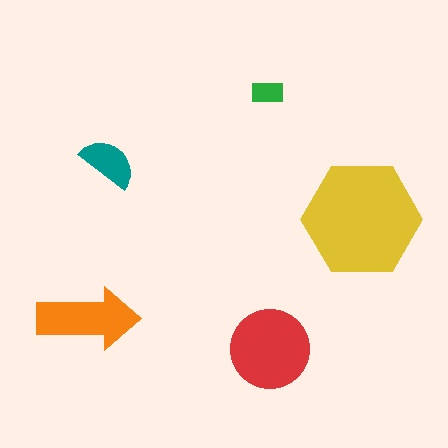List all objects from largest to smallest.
The yellow hexagon, the red circle, the orange arrow, the teal semicircle, the green rectangle.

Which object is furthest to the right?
The yellow hexagon is rightmost.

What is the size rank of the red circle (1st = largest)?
2nd.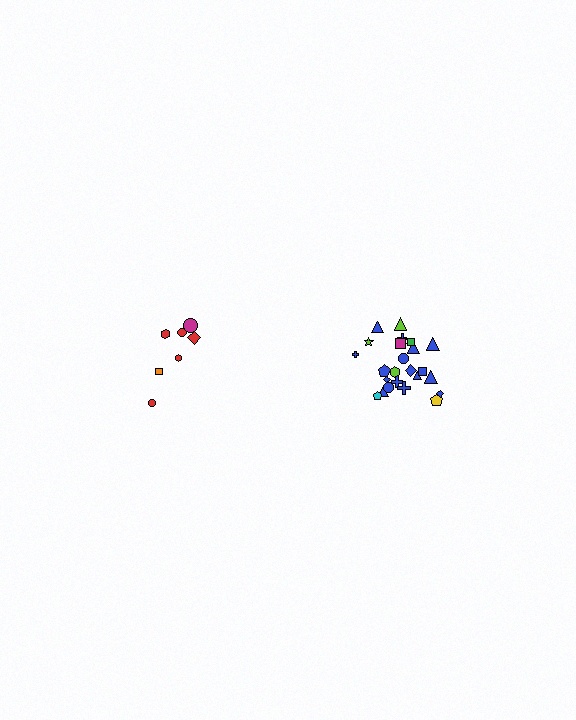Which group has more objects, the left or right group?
The right group.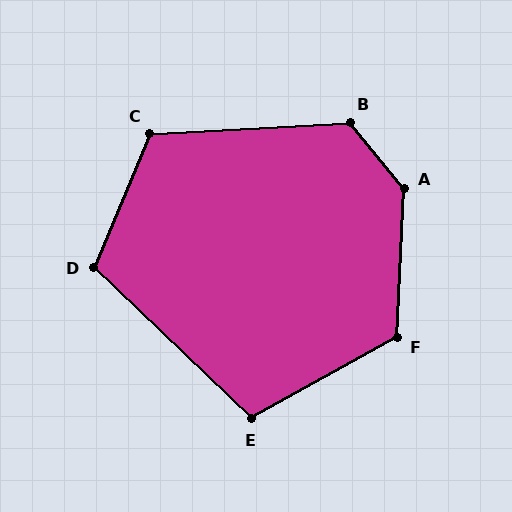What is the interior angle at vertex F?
Approximately 122 degrees (obtuse).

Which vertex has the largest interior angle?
A, at approximately 138 degrees.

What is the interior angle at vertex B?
Approximately 127 degrees (obtuse).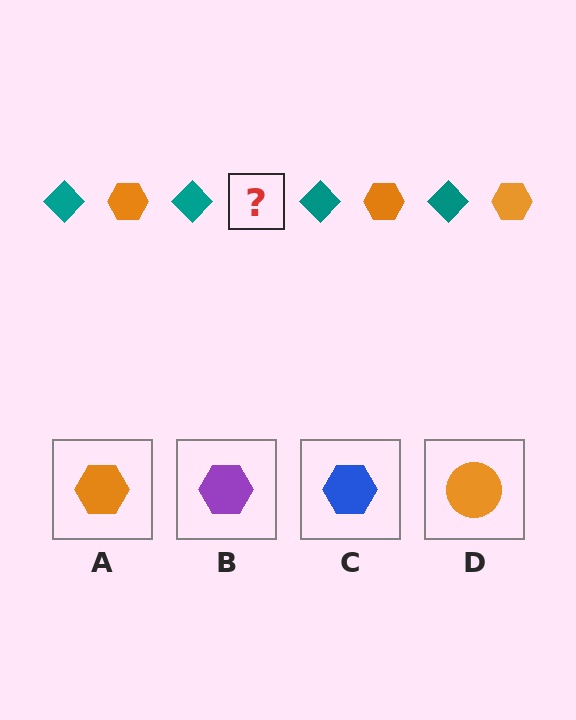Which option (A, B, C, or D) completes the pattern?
A.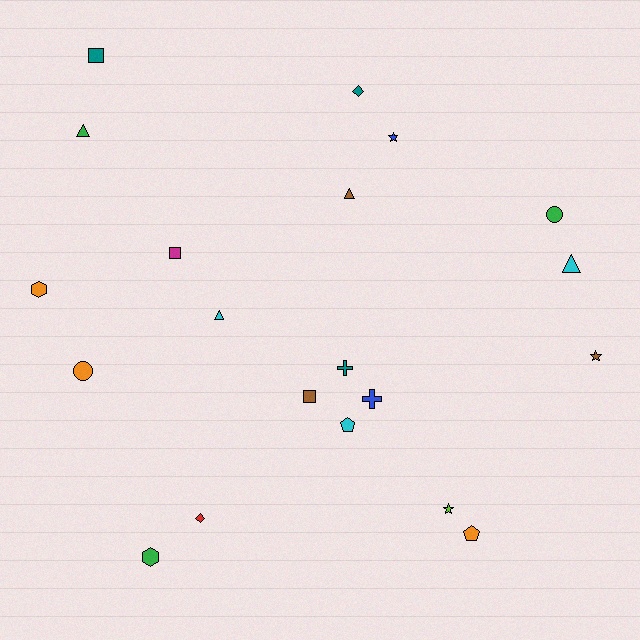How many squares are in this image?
There are 3 squares.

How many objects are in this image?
There are 20 objects.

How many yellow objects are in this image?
There are no yellow objects.